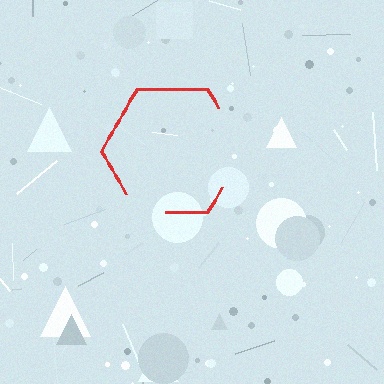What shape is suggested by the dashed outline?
The dashed outline suggests a hexagon.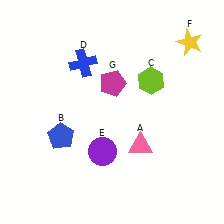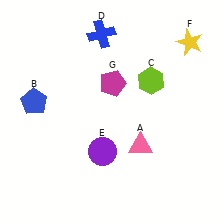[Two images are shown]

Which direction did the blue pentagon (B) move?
The blue pentagon (B) moved up.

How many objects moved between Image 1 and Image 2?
2 objects moved between the two images.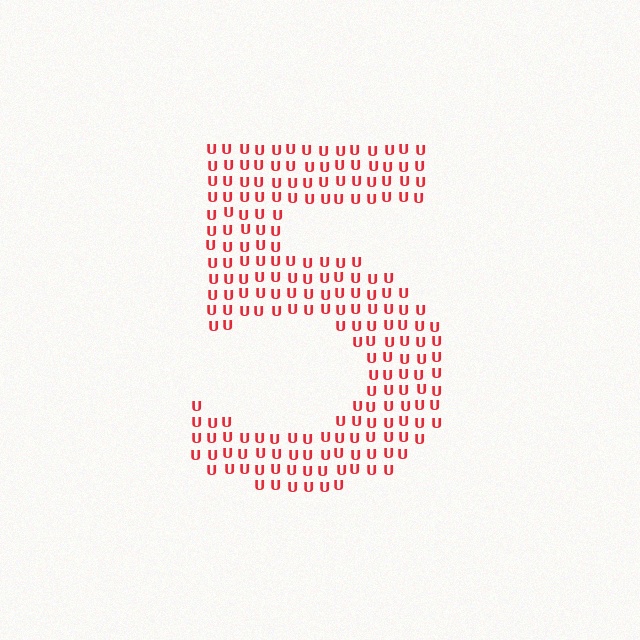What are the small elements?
The small elements are letter U's.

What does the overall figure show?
The overall figure shows the digit 5.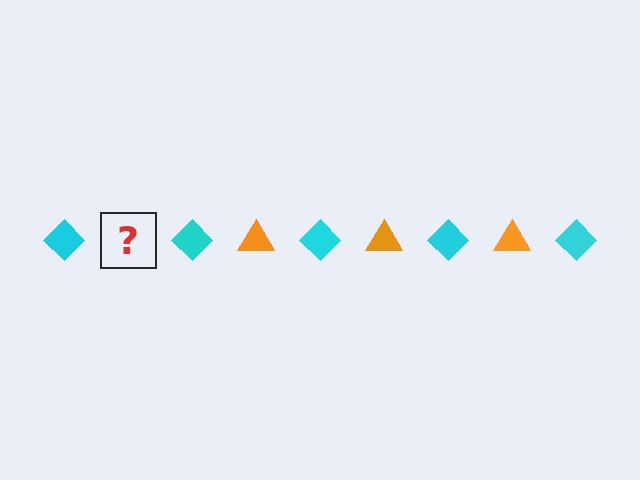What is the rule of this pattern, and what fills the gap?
The rule is that the pattern alternates between cyan diamond and orange triangle. The gap should be filled with an orange triangle.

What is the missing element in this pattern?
The missing element is an orange triangle.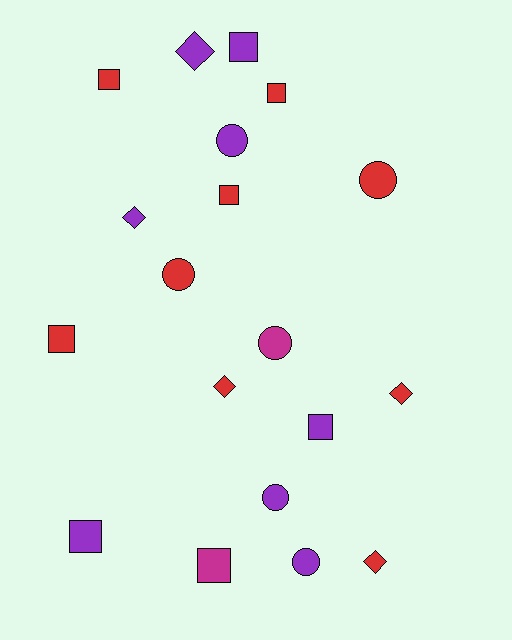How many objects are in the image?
There are 19 objects.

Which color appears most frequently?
Red, with 9 objects.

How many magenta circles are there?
There is 1 magenta circle.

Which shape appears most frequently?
Square, with 8 objects.